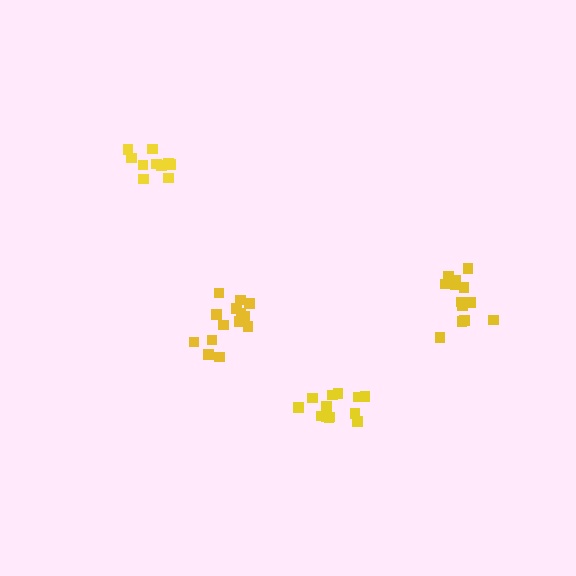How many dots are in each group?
Group 1: 13 dots, Group 2: 14 dots, Group 3: 14 dots, Group 4: 11 dots (52 total).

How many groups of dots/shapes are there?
There are 4 groups.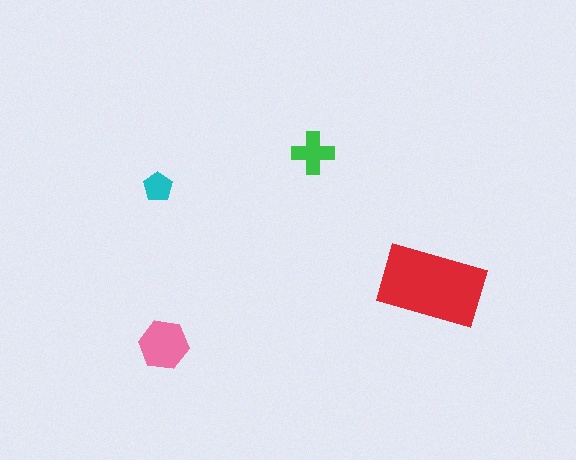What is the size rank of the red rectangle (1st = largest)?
1st.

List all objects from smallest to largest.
The cyan pentagon, the green cross, the pink hexagon, the red rectangle.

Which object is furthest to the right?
The red rectangle is rightmost.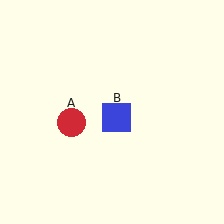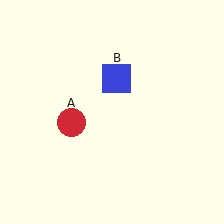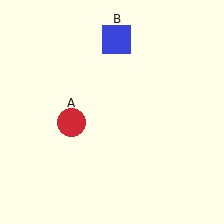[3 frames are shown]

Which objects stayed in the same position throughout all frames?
Red circle (object A) remained stationary.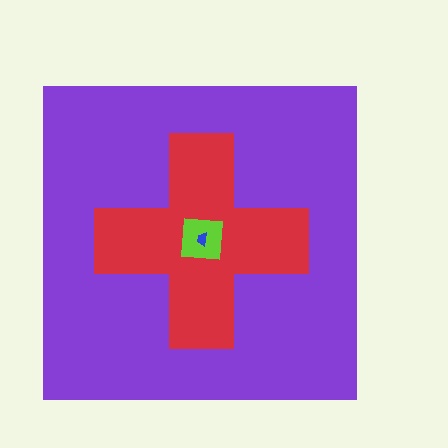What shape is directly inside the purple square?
The red cross.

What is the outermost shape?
The purple square.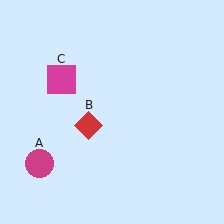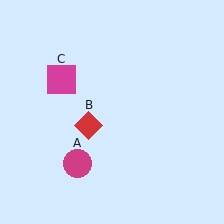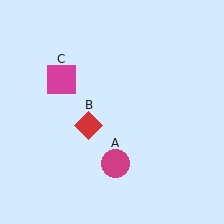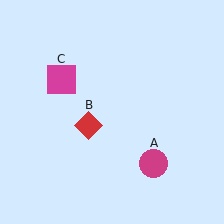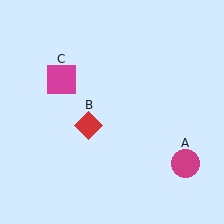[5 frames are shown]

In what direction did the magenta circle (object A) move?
The magenta circle (object A) moved right.